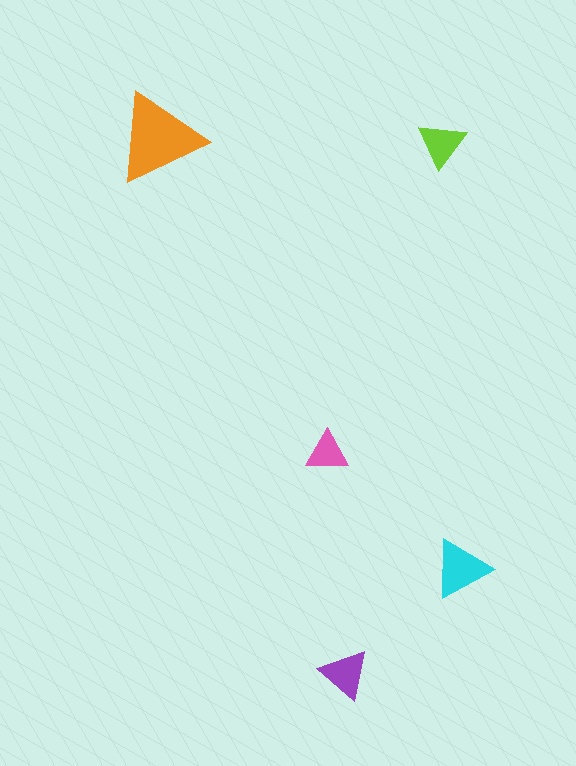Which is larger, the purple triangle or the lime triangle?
The purple one.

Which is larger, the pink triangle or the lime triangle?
The lime one.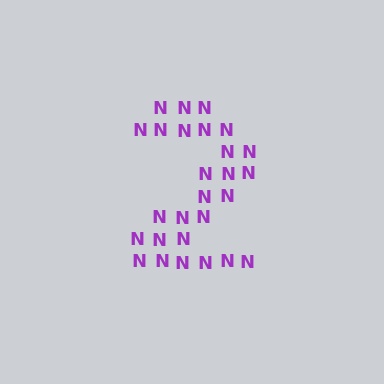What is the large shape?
The large shape is the digit 2.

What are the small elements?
The small elements are letter N's.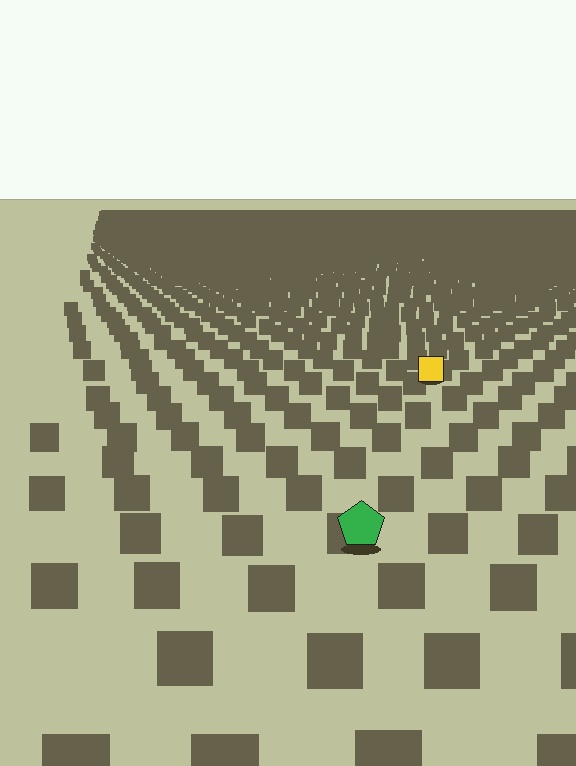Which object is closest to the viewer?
The green pentagon is closest. The texture marks near it are larger and more spread out.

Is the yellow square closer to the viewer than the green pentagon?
No. The green pentagon is closer — you can tell from the texture gradient: the ground texture is coarser near it.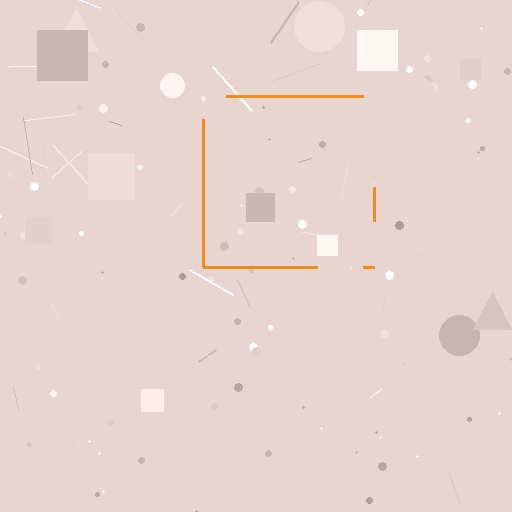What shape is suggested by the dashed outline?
The dashed outline suggests a square.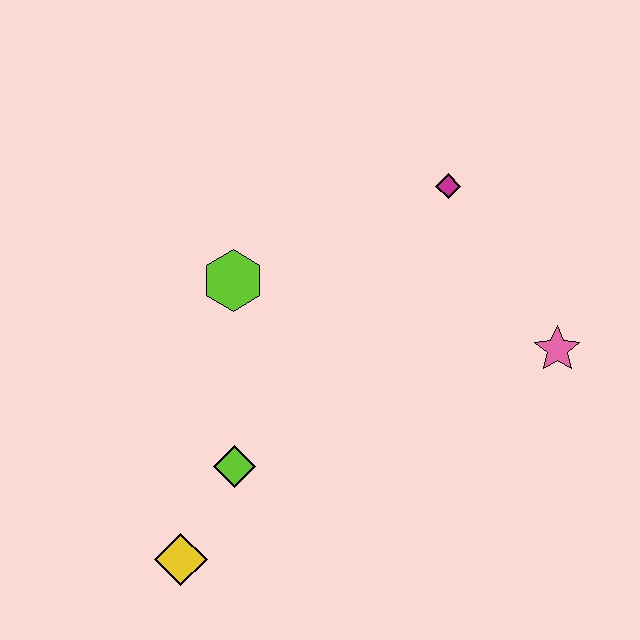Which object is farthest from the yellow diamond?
The magenta diamond is farthest from the yellow diamond.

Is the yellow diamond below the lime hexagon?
Yes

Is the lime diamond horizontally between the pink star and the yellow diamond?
Yes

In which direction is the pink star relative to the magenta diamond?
The pink star is below the magenta diamond.